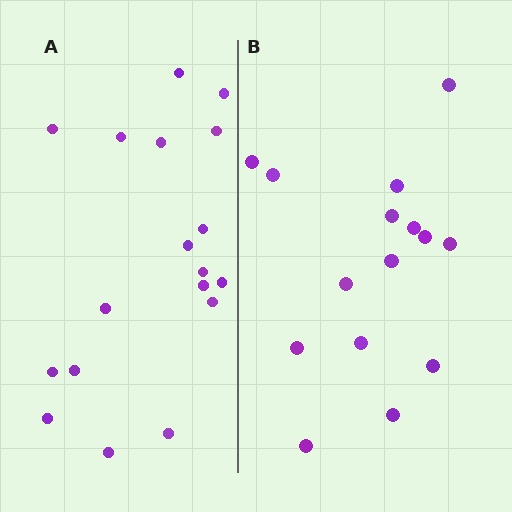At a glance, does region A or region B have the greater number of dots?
Region A (the left region) has more dots.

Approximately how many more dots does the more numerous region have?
Region A has just a few more — roughly 2 or 3 more dots than region B.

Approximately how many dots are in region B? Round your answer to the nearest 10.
About 20 dots. (The exact count is 15, which rounds to 20.)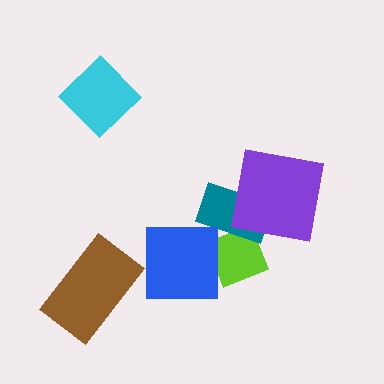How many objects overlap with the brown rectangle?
0 objects overlap with the brown rectangle.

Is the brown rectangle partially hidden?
No, no other shape covers it.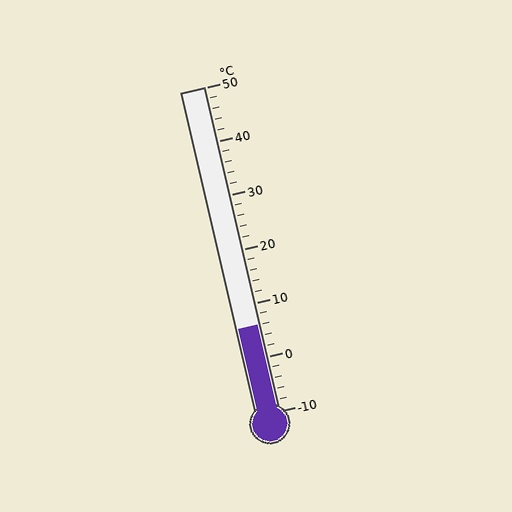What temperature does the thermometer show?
The thermometer shows approximately 6°C.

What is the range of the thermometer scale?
The thermometer scale ranges from -10°C to 50°C.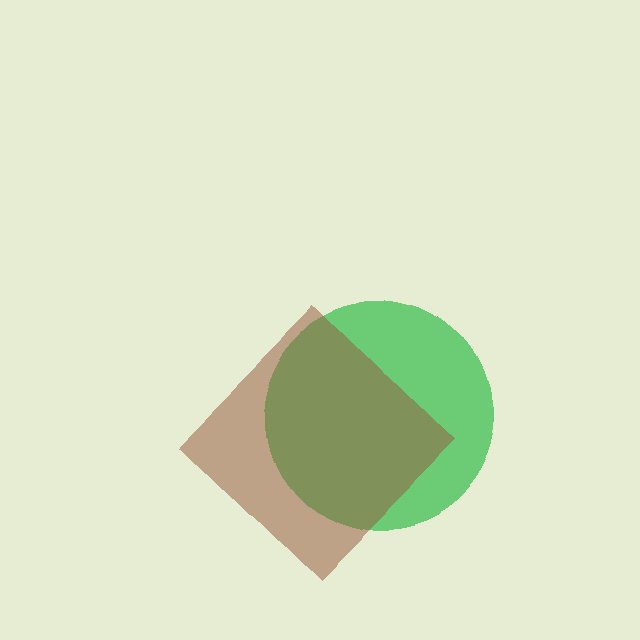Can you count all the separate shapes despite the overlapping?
Yes, there are 2 separate shapes.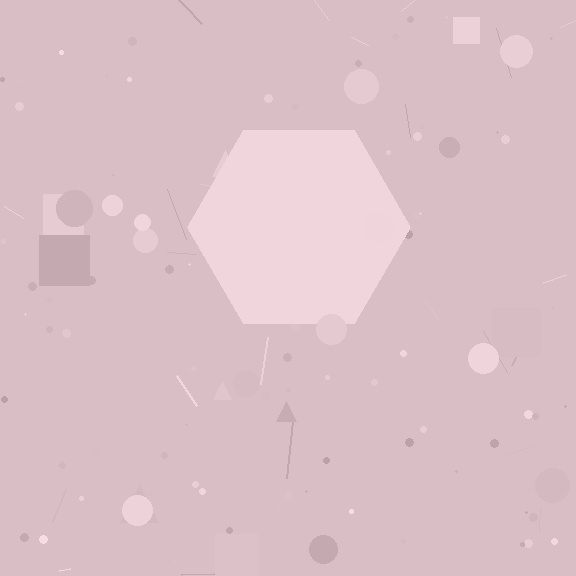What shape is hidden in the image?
A hexagon is hidden in the image.